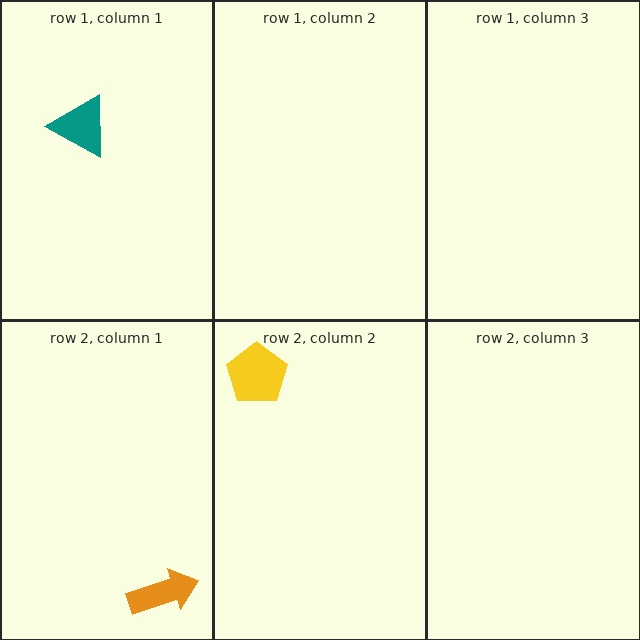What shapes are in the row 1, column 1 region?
The teal triangle.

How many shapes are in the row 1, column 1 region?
1.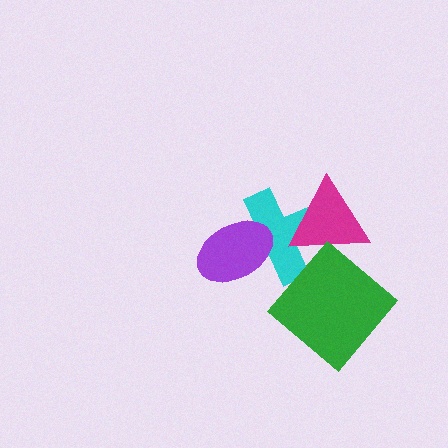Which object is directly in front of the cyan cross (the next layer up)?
The purple ellipse is directly in front of the cyan cross.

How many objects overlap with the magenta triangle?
1 object overlaps with the magenta triangle.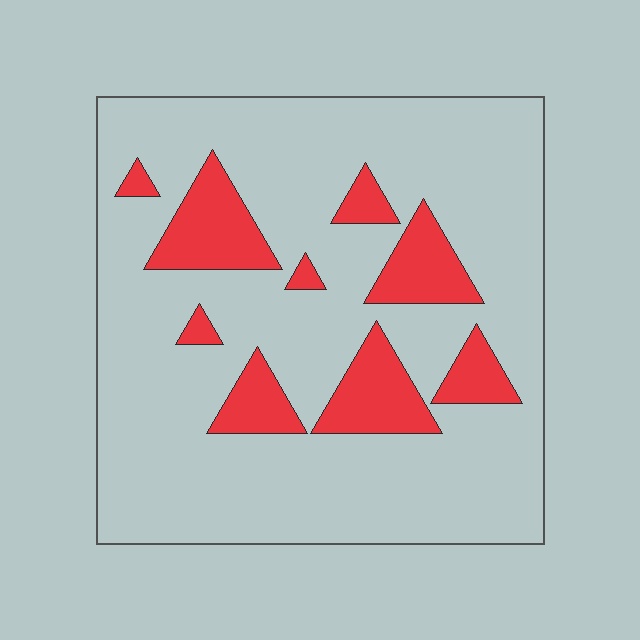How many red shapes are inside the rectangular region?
9.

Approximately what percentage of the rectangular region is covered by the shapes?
Approximately 20%.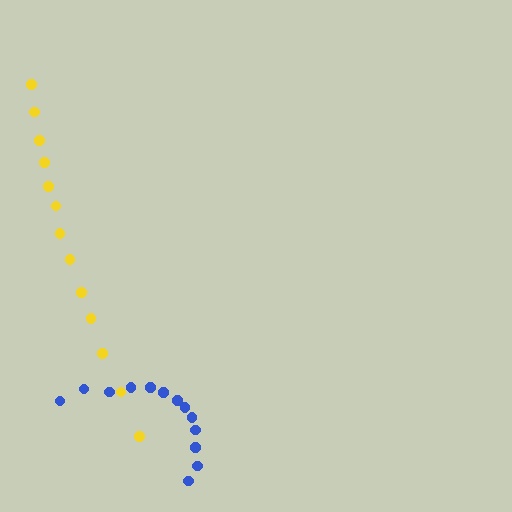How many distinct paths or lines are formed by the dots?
There are 2 distinct paths.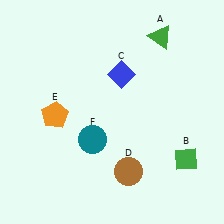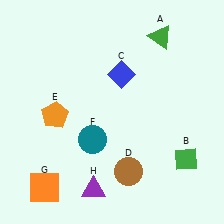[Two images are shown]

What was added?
An orange square (G), a purple triangle (H) were added in Image 2.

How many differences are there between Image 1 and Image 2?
There are 2 differences between the two images.